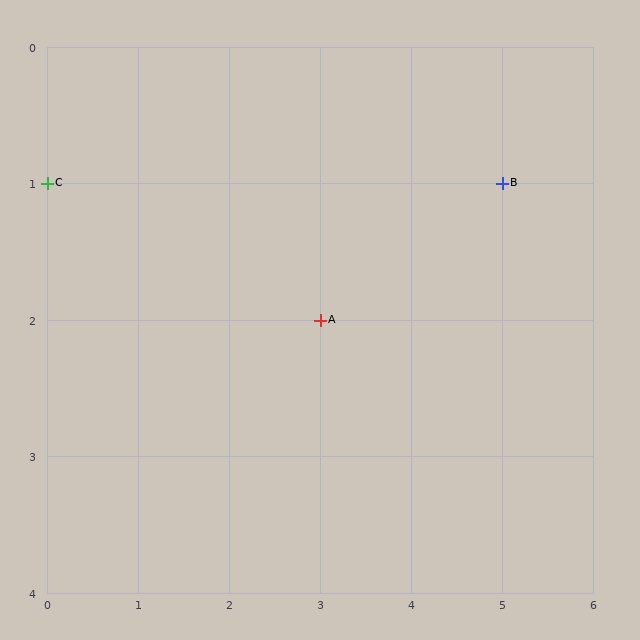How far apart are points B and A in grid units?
Points B and A are 2 columns and 1 row apart (about 2.2 grid units diagonally).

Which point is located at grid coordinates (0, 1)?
Point C is at (0, 1).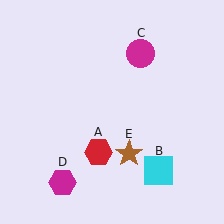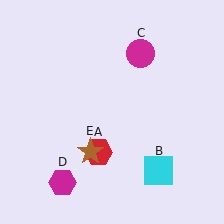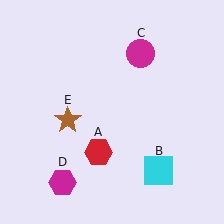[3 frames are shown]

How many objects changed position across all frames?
1 object changed position: brown star (object E).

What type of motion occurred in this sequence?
The brown star (object E) rotated clockwise around the center of the scene.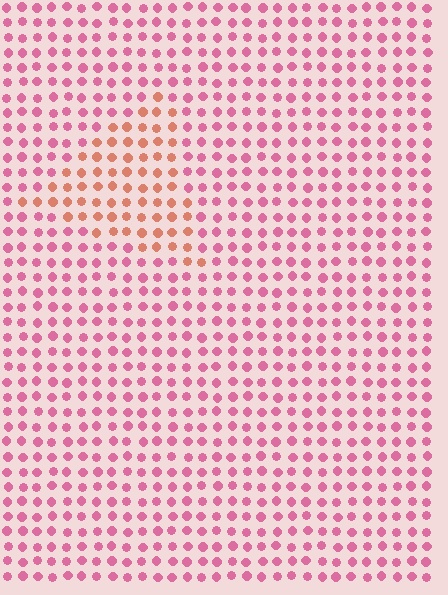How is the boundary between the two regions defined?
The boundary is defined purely by a slight shift in hue (about 39 degrees). Spacing, size, and orientation are identical on both sides.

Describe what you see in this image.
The image is filled with small pink elements in a uniform arrangement. A triangle-shaped region is visible where the elements are tinted to a slightly different hue, forming a subtle color boundary.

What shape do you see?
I see a triangle.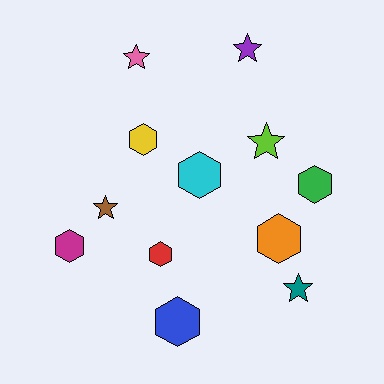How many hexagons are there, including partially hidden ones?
There are 7 hexagons.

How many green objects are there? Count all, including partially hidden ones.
There is 1 green object.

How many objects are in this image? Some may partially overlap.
There are 12 objects.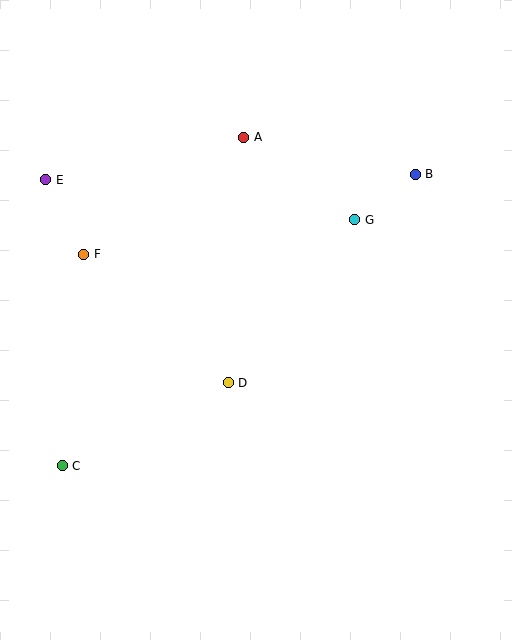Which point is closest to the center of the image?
Point D at (228, 383) is closest to the center.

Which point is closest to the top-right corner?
Point B is closest to the top-right corner.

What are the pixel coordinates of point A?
Point A is at (244, 137).